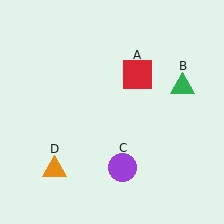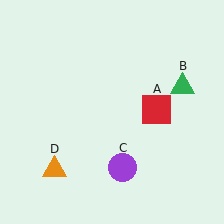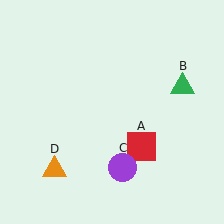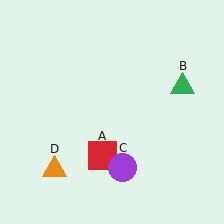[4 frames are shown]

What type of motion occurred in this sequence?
The red square (object A) rotated clockwise around the center of the scene.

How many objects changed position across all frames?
1 object changed position: red square (object A).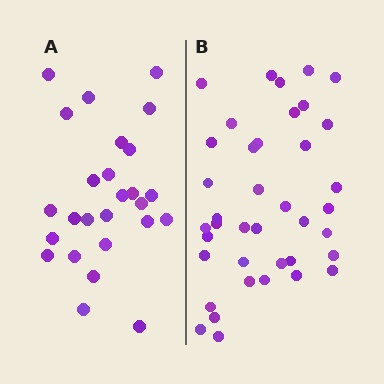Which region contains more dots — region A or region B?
Region B (the right region) has more dots.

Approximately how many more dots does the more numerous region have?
Region B has approximately 15 more dots than region A.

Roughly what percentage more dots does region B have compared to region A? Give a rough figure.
About 50% more.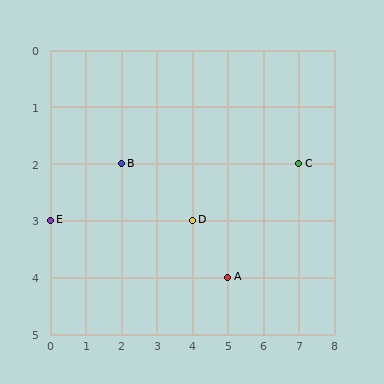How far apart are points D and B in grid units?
Points D and B are 2 columns and 1 row apart (about 2.2 grid units diagonally).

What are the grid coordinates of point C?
Point C is at grid coordinates (7, 2).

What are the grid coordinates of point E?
Point E is at grid coordinates (0, 3).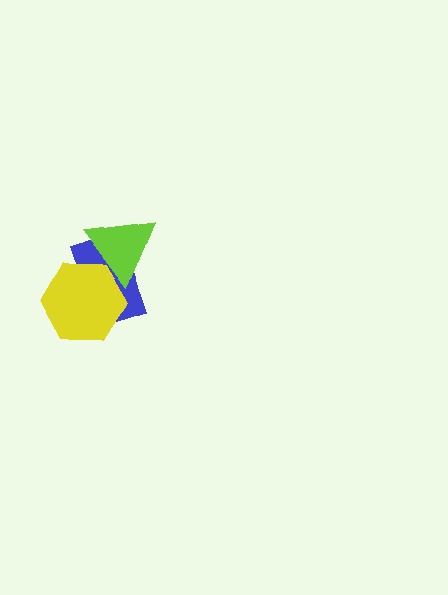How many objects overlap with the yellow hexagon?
2 objects overlap with the yellow hexagon.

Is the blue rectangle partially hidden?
Yes, it is partially covered by another shape.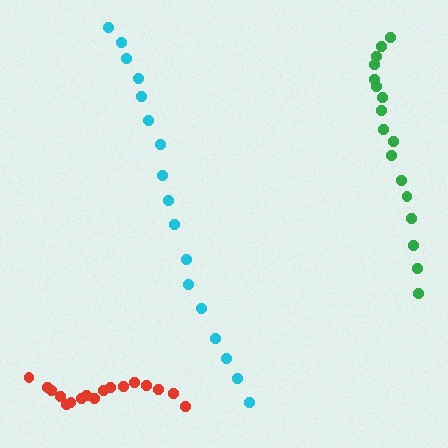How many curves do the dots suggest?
There are 3 distinct paths.